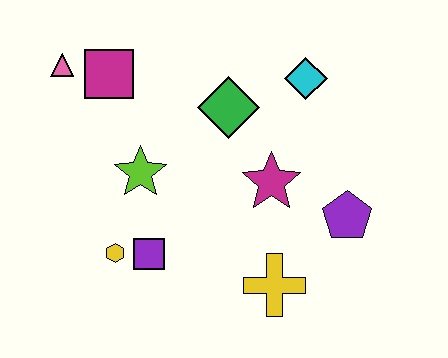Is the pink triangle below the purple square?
No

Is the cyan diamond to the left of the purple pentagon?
Yes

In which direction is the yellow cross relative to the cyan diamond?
The yellow cross is below the cyan diamond.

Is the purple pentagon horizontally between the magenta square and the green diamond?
No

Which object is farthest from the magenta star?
The pink triangle is farthest from the magenta star.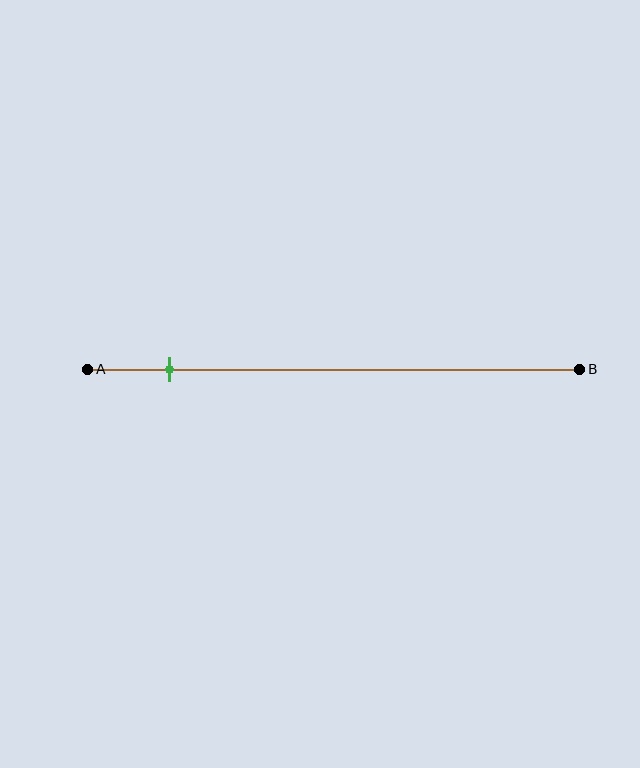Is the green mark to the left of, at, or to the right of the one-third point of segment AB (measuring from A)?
The green mark is to the left of the one-third point of segment AB.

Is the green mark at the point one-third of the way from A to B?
No, the mark is at about 15% from A, not at the 33% one-third point.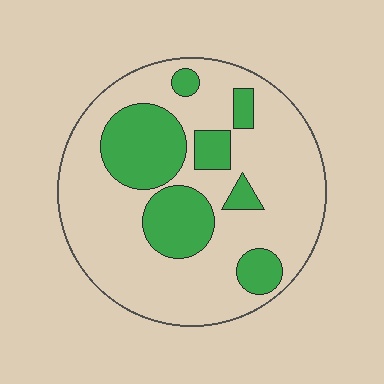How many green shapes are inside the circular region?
7.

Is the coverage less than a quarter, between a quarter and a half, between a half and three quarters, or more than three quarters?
Between a quarter and a half.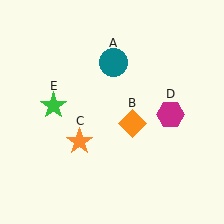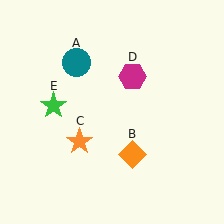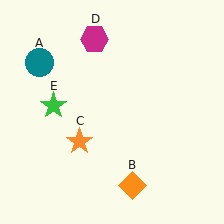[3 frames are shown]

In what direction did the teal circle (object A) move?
The teal circle (object A) moved left.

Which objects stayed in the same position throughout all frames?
Orange star (object C) and green star (object E) remained stationary.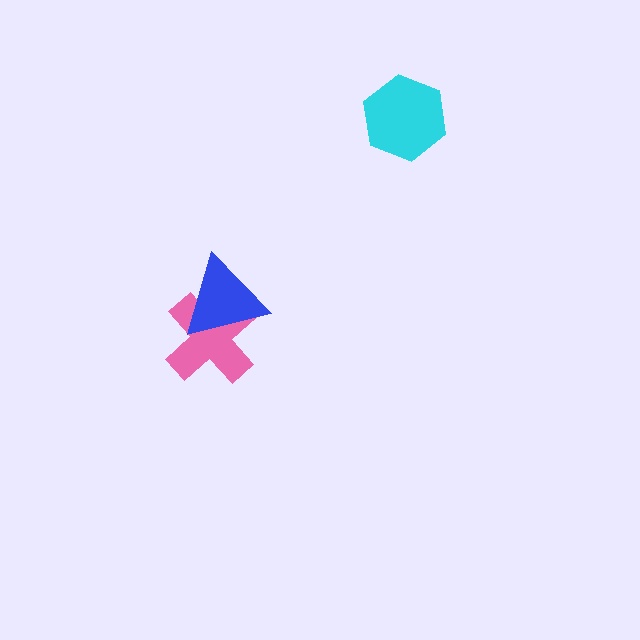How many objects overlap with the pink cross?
1 object overlaps with the pink cross.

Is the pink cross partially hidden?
Yes, it is partially covered by another shape.